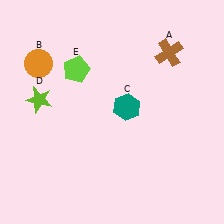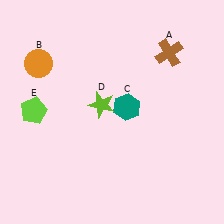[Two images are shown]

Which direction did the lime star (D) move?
The lime star (D) moved right.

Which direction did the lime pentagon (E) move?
The lime pentagon (E) moved left.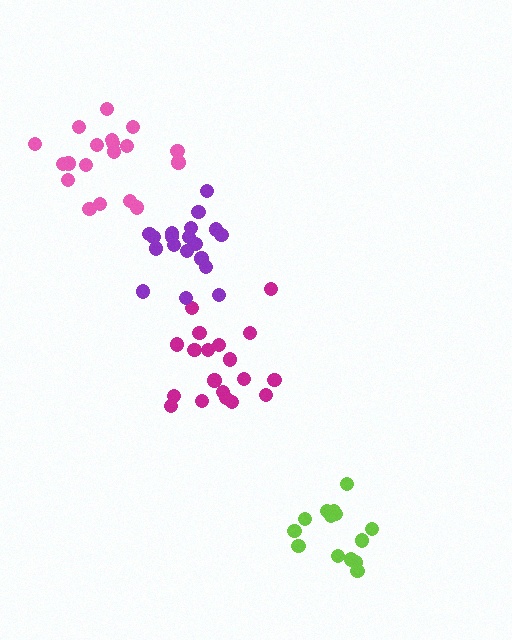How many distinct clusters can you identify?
There are 4 distinct clusters.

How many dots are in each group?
Group 1: 19 dots, Group 2: 19 dots, Group 3: 15 dots, Group 4: 19 dots (72 total).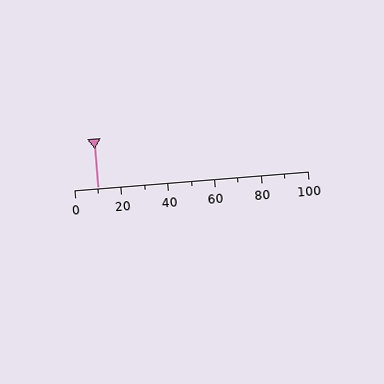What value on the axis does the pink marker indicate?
The marker indicates approximately 10.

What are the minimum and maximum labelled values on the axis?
The axis runs from 0 to 100.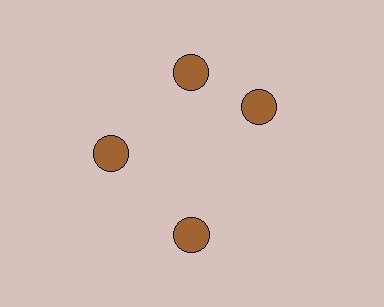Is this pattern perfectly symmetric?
No. The 4 brown circles are arranged in a ring, but one element near the 3 o'clock position is rotated out of alignment along the ring, breaking the 4-fold rotational symmetry.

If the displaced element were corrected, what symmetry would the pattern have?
It would have 4-fold rotational symmetry — the pattern would map onto itself every 90 degrees.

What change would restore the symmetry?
The symmetry would be restored by rotating it back into even spacing with its neighbors so that all 4 circles sit at equal angles and equal distance from the center.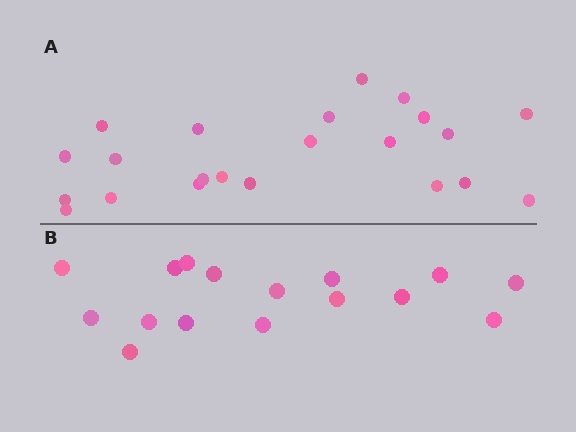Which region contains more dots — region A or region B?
Region A (the top region) has more dots.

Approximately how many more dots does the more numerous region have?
Region A has about 6 more dots than region B.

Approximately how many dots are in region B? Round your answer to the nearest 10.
About 20 dots. (The exact count is 16, which rounds to 20.)